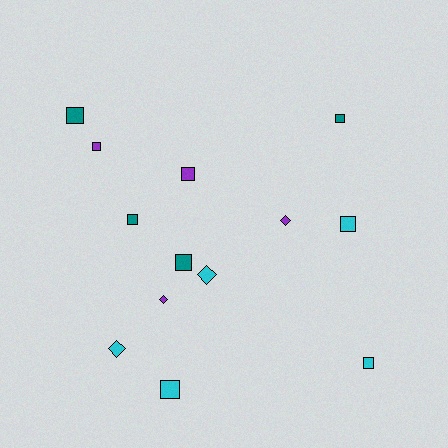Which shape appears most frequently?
Square, with 9 objects.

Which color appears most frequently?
Cyan, with 5 objects.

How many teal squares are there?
There are 4 teal squares.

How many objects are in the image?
There are 13 objects.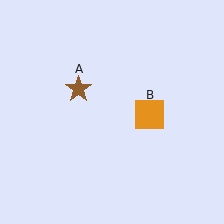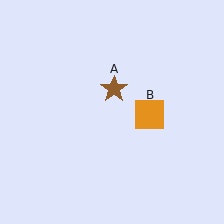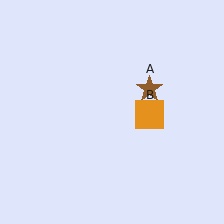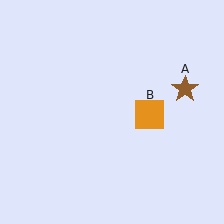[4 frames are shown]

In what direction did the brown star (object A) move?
The brown star (object A) moved right.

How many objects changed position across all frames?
1 object changed position: brown star (object A).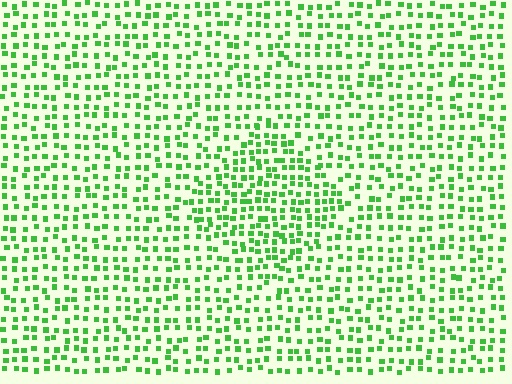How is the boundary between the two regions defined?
The boundary is defined by a change in element density (approximately 1.5x ratio). All elements are the same color, size, and shape.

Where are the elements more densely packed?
The elements are more densely packed inside the diamond boundary.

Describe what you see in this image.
The image contains small green elements arranged at two different densities. A diamond-shaped region is visible where the elements are more densely packed than the surrounding area.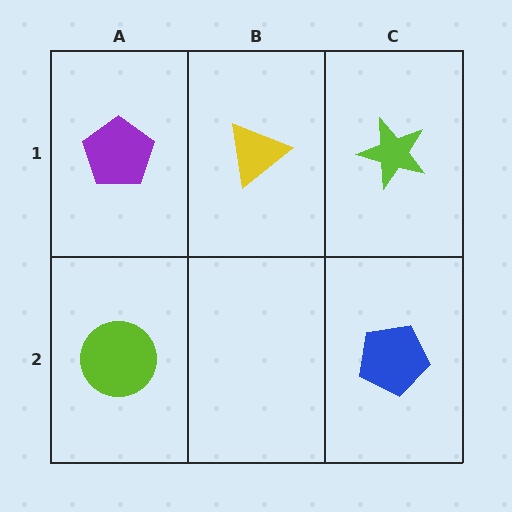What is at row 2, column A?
A lime circle.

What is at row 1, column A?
A purple pentagon.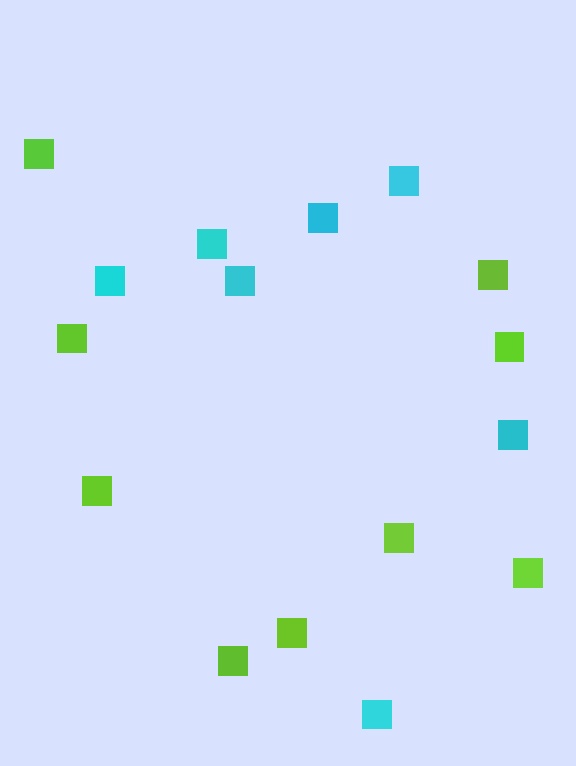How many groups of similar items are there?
There are 2 groups: one group of cyan squares (7) and one group of lime squares (9).